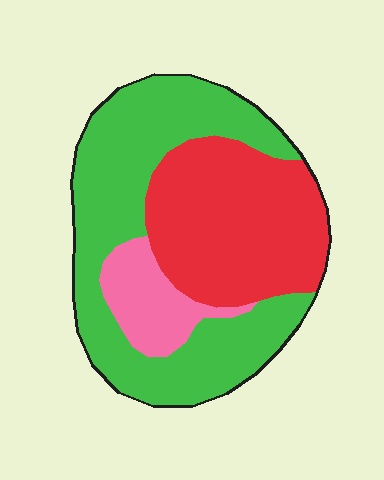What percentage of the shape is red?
Red takes up about three eighths (3/8) of the shape.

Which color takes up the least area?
Pink, at roughly 10%.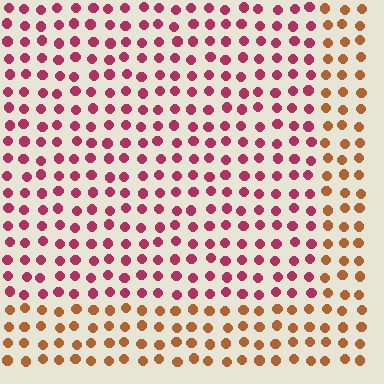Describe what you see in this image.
The image is filled with small brown elements in a uniform arrangement. A rectangle-shaped region is visible where the elements are tinted to a slightly different hue, forming a subtle color boundary.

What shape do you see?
I see a rectangle.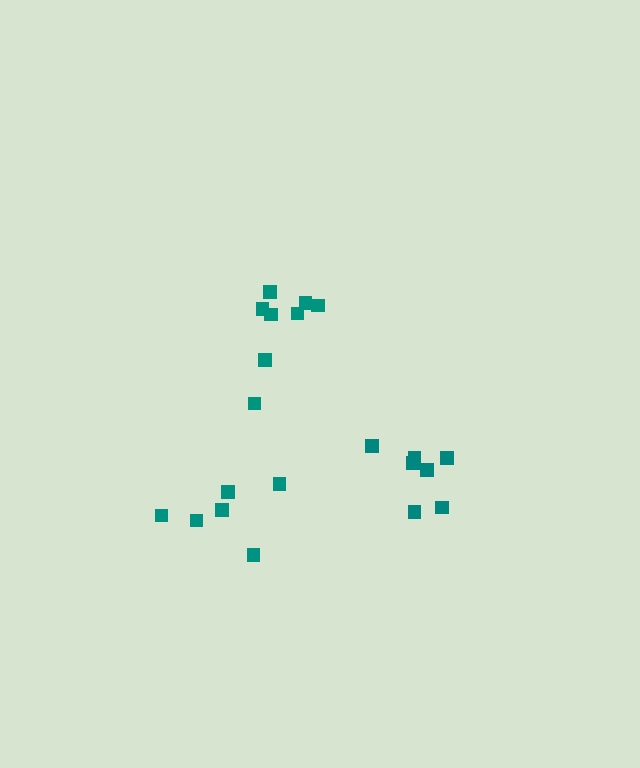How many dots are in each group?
Group 1: 8 dots, Group 2: 6 dots, Group 3: 7 dots (21 total).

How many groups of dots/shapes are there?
There are 3 groups.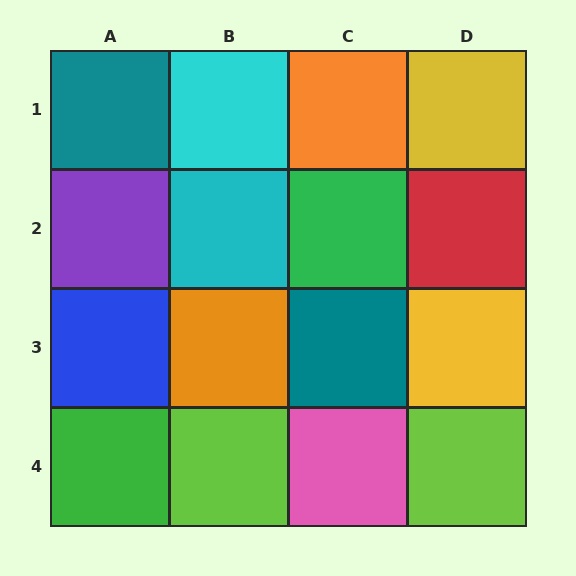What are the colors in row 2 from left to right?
Purple, cyan, green, red.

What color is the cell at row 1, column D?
Yellow.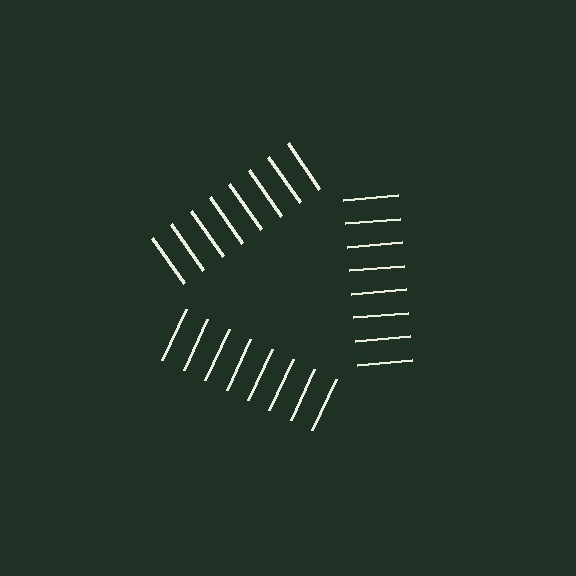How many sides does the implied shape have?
3 sides — the line-ends trace a triangle.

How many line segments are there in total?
24 — 8 along each of the 3 edges.